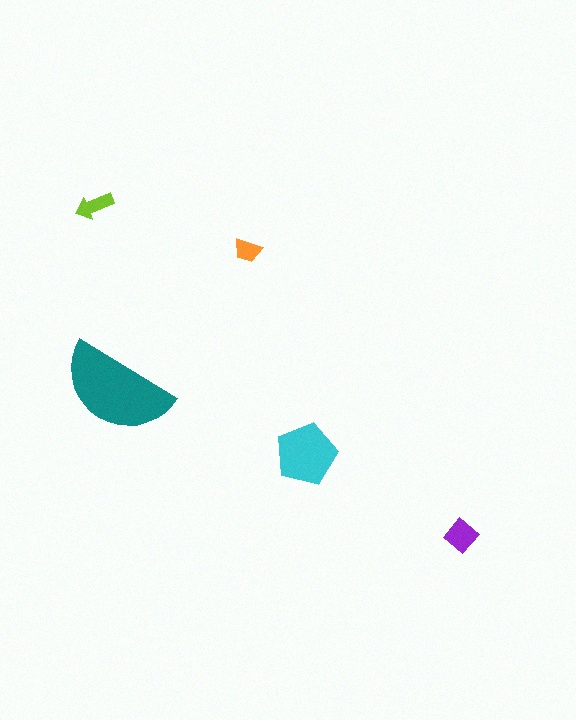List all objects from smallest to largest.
The orange trapezoid, the lime arrow, the purple diamond, the cyan pentagon, the teal semicircle.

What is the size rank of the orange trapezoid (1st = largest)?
5th.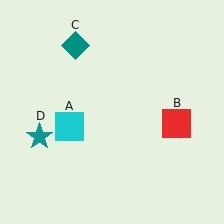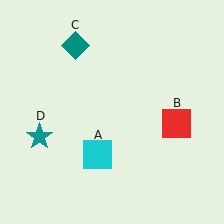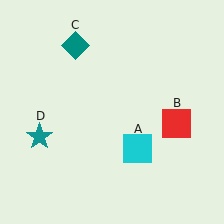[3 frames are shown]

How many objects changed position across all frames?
1 object changed position: cyan square (object A).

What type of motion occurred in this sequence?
The cyan square (object A) rotated counterclockwise around the center of the scene.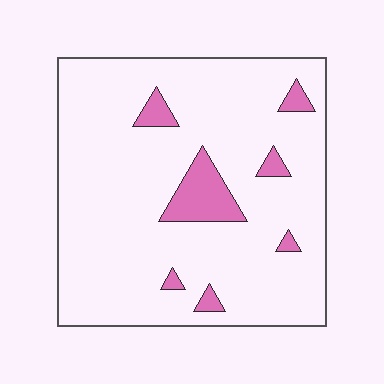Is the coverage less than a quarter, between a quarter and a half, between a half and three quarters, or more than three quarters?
Less than a quarter.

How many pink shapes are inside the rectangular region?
7.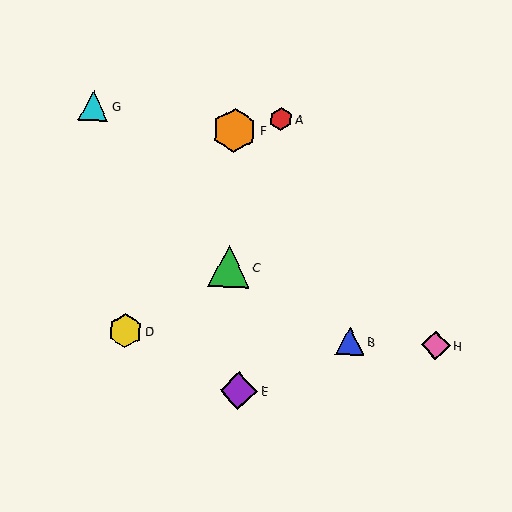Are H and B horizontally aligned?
Yes, both are at y≈345.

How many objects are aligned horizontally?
3 objects (B, D, H) are aligned horizontally.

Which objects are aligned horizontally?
Objects B, D, H are aligned horizontally.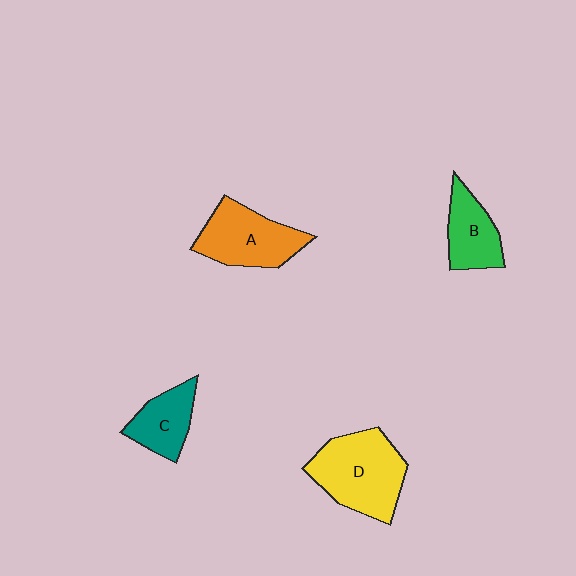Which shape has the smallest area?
Shape C (teal).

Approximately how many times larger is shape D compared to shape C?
Approximately 1.8 times.